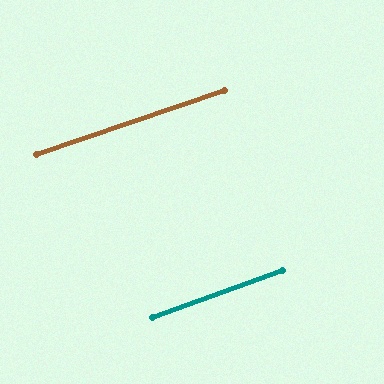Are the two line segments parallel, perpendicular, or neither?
Parallel — their directions differ by only 1.3°.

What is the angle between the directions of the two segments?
Approximately 1 degree.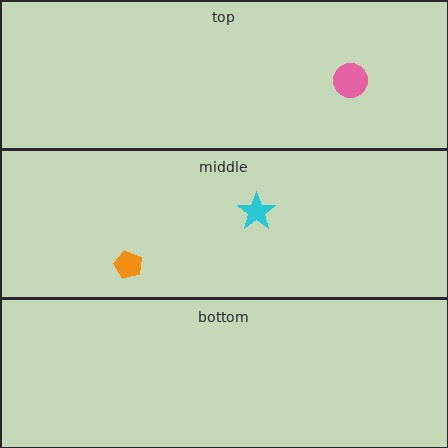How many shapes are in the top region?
1.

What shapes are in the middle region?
The cyan star, the orange pentagon.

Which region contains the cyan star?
The middle region.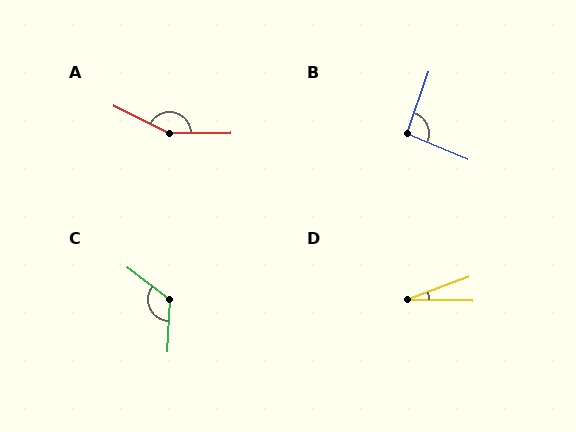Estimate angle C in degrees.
Approximately 125 degrees.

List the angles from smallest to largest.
D (22°), B (93°), C (125°), A (153°).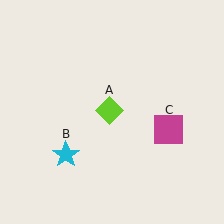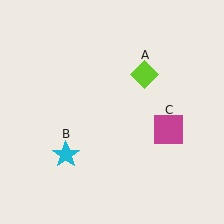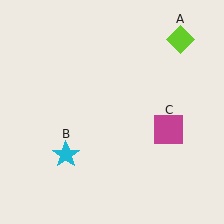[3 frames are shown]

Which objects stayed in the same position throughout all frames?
Cyan star (object B) and magenta square (object C) remained stationary.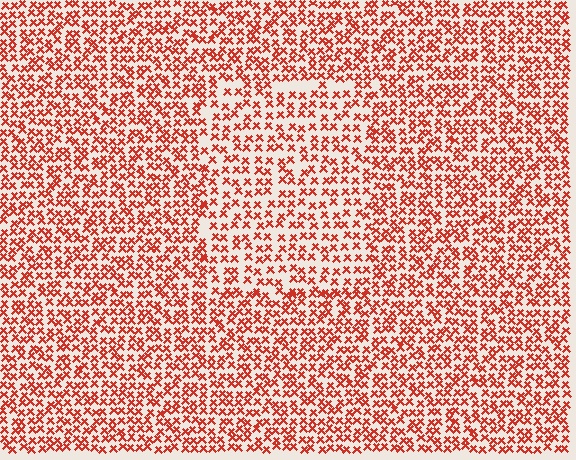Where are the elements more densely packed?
The elements are more densely packed outside the rectangle boundary.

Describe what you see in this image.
The image contains small red elements arranged at two different densities. A rectangle-shaped region is visible where the elements are less densely packed than the surrounding area.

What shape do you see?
I see a rectangle.